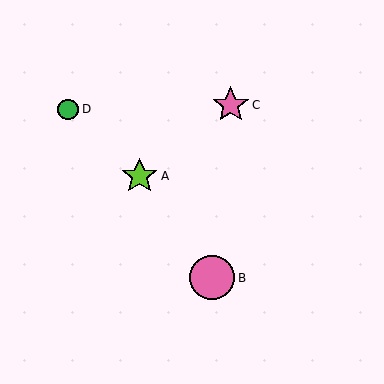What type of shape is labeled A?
Shape A is a lime star.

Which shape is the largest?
The pink circle (labeled B) is the largest.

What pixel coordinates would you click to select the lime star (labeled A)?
Click at (140, 176) to select the lime star A.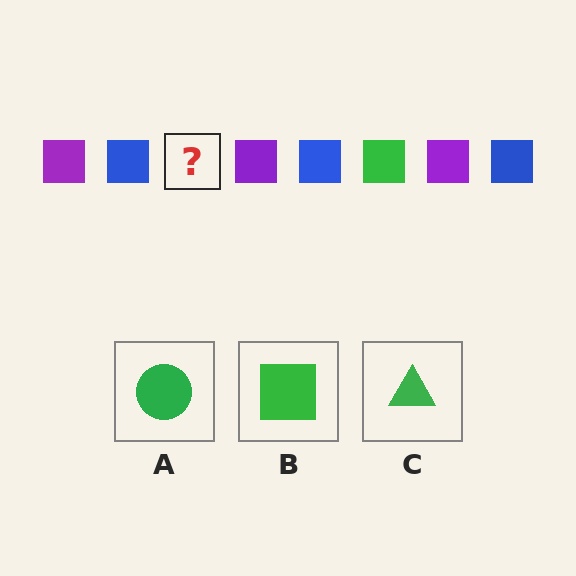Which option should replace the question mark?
Option B.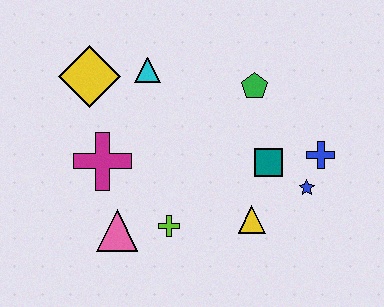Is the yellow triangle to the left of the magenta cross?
No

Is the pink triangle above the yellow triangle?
No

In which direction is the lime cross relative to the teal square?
The lime cross is to the left of the teal square.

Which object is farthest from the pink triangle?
The blue cross is farthest from the pink triangle.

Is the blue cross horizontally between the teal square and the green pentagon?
No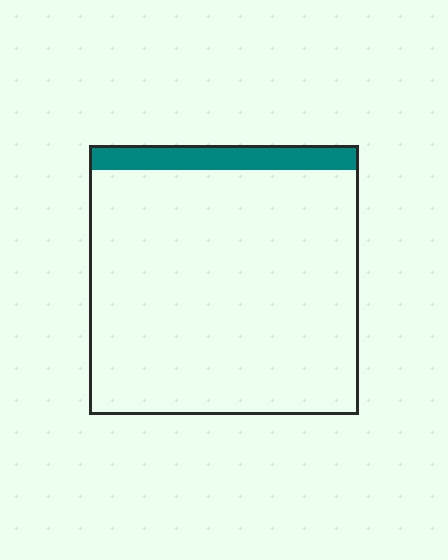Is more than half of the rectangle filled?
No.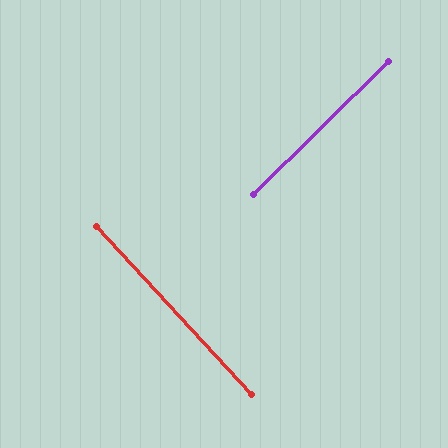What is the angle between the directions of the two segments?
Approximately 88 degrees.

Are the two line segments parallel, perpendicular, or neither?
Perpendicular — they meet at approximately 88°.